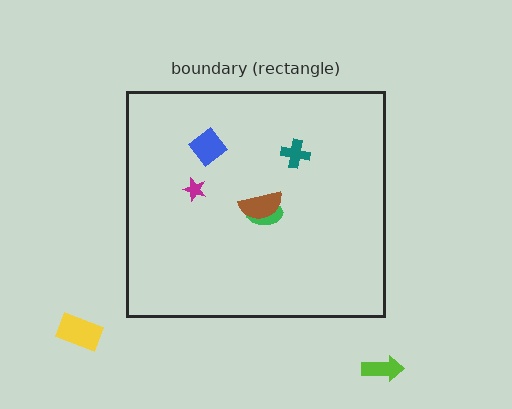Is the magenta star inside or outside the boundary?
Inside.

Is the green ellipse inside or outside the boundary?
Inside.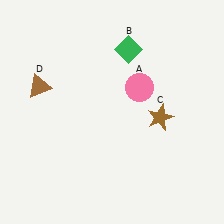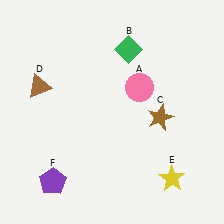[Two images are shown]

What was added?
A yellow star (E), a purple pentagon (F) were added in Image 2.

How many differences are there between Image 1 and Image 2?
There are 2 differences between the two images.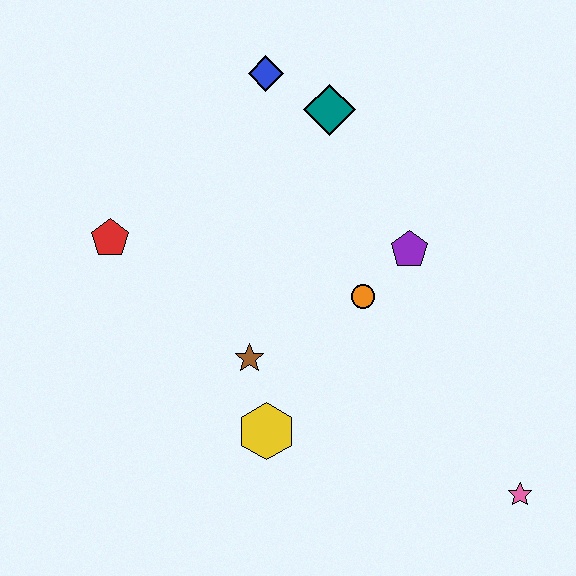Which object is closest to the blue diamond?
The teal diamond is closest to the blue diamond.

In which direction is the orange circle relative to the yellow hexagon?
The orange circle is above the yellow hexagon.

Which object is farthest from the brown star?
The pink star is farthest from the brown star.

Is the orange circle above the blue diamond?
No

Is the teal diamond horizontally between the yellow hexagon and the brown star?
No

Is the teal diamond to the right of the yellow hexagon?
Yes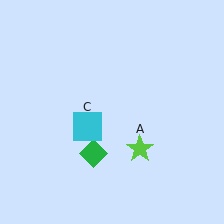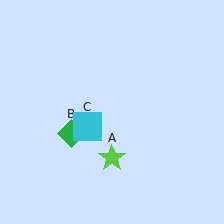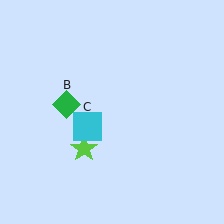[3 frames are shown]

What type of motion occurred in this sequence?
The lime star (object A), green diamond (object B) rotated clockwise around the center of the scene.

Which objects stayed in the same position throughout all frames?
Cyan square (object C) remained stationary.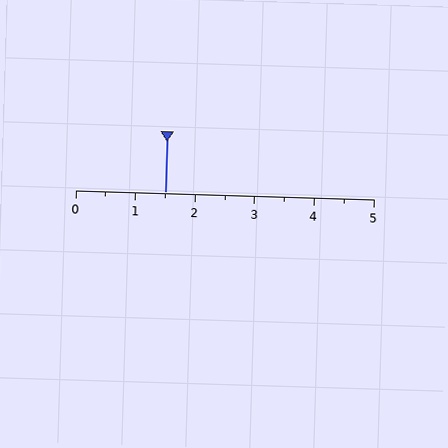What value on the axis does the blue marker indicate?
The marker indicates approximately 1.5.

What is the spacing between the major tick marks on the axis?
The major ticks are spaced 1 apart.